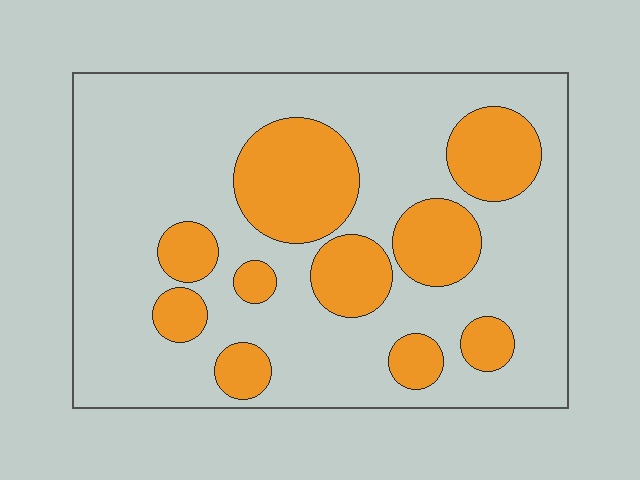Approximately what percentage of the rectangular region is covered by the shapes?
Approximately 30%.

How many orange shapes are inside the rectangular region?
10.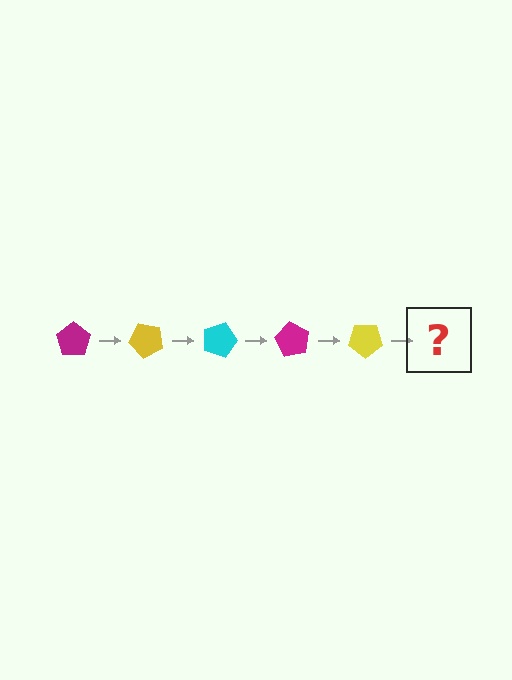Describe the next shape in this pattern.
It should be a cyan pentagon, rotated 225 degrees from the start.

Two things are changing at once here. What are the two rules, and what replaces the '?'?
The two rules are that it rotates 45 degrees each step and the color cycles through magenta, yellow, and cyan. The '?' should be a cyan pentagon, rotated 225 degrees from the start.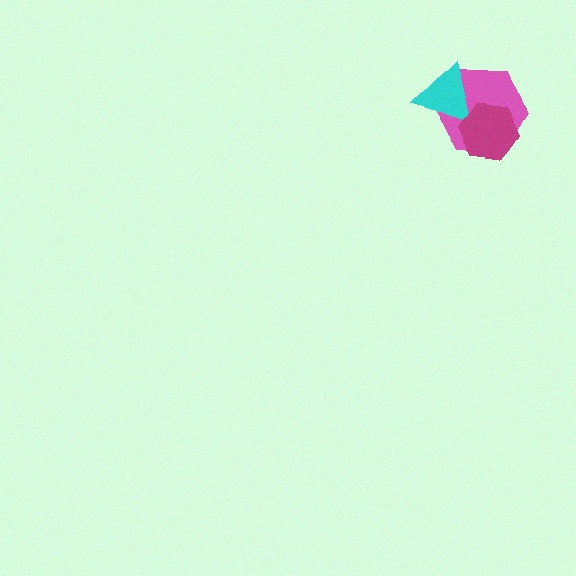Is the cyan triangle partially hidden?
Yes, it is partially covered by another shape.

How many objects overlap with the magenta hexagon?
2 objects overlap with the magenta hexagon.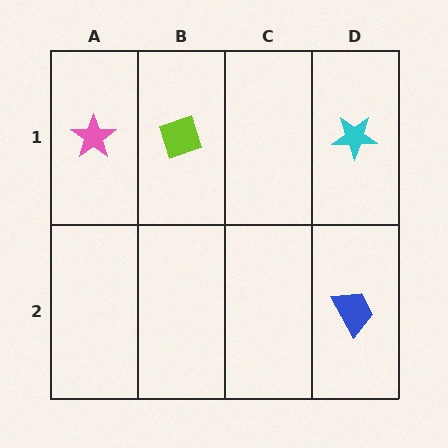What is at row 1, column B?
A lime diamond.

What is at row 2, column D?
A blue trapezoid.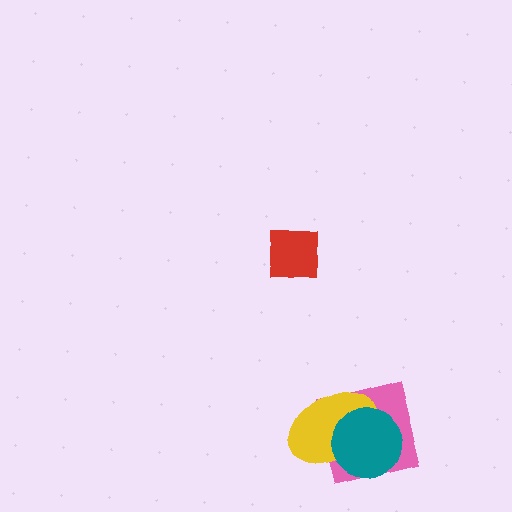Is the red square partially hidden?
No, no other shape covers it.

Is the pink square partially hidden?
Yes, it is partially covered by another shape.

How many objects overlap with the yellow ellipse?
2 objects overlap with the yellow ellipse.